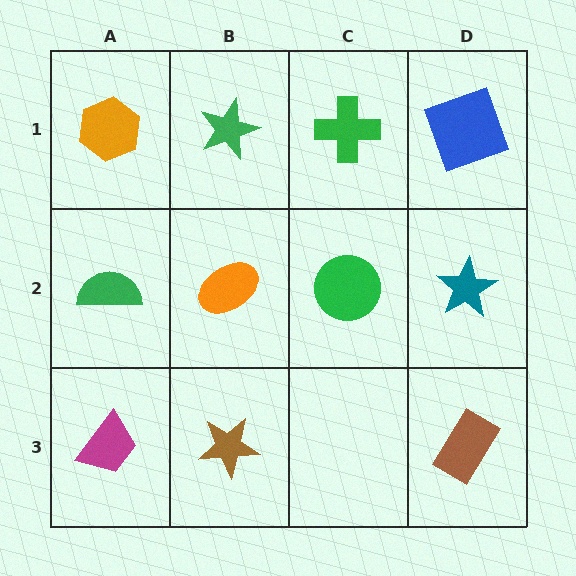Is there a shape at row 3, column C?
No, that cell is empty.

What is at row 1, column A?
An orange hexagon.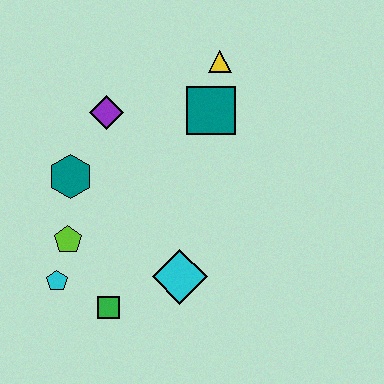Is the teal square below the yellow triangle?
Yes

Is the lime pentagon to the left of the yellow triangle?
Yes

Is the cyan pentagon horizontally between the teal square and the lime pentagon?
No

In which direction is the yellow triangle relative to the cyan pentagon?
The yellow triangle is above the cyan pentagon.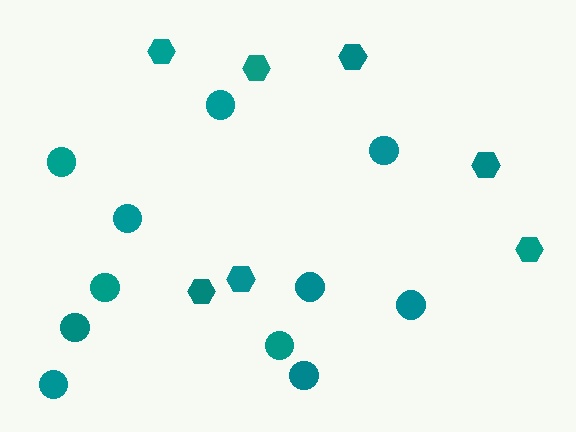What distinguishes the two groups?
There are 2 groups: one group of hexagons (7) and one group of circles (11).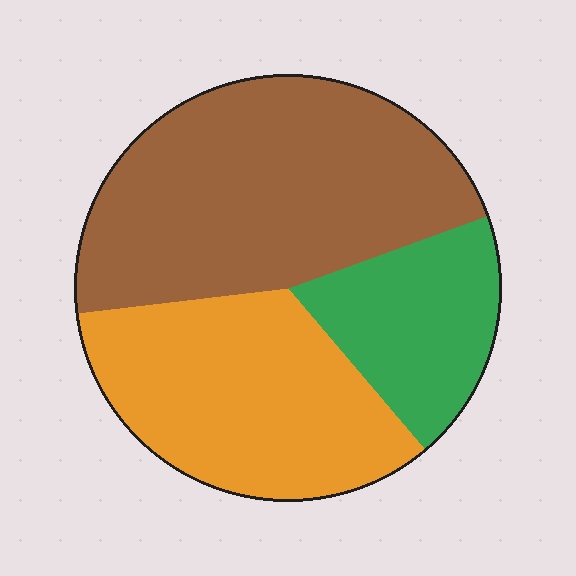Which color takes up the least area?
Green, at roughly 20%.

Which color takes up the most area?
Brown, at roughly 45%.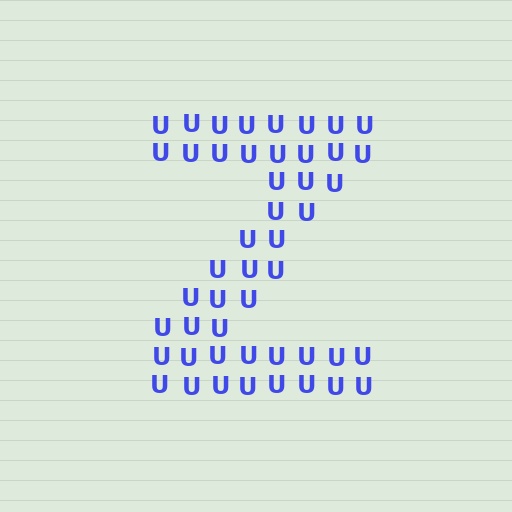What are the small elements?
The small elements are letter U's.